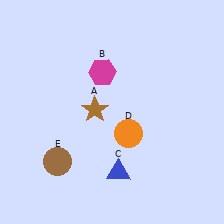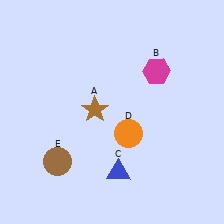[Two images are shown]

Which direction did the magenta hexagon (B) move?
The magenta hexagon (B) moved right.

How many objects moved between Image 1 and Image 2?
1 object moved between the two images.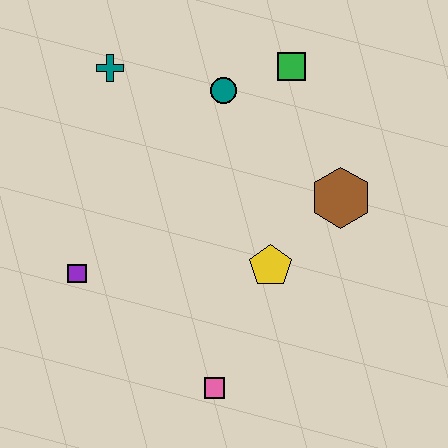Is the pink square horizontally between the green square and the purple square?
Yes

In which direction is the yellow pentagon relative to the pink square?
The yellow pentagon is above the pink square.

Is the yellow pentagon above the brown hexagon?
No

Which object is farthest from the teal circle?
The pink square is farthest from the teal circle.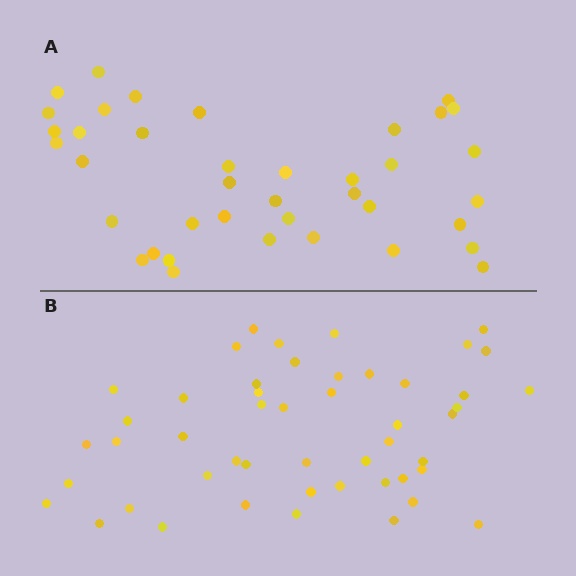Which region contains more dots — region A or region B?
Region B (the bottom region) has more dots.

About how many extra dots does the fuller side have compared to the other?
Region B has roughly 10 or so more dots than region A.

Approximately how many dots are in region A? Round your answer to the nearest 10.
About 40 dots. (The exact count is 39, which rounds to 40.)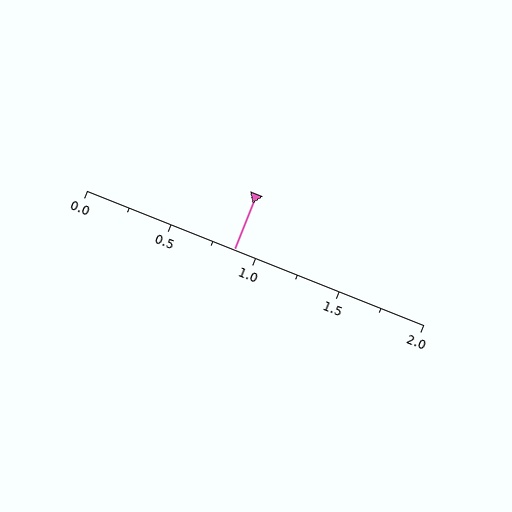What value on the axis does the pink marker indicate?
The marker indicates approximately 0.88.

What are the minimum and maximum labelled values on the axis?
The axis runs from 0.0 to 2.0.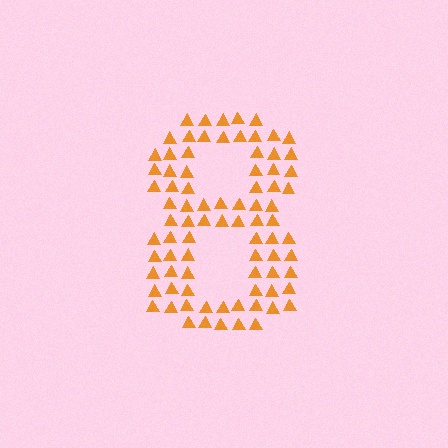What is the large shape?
The large shape is the digit 8.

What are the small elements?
The small elements are triangles.